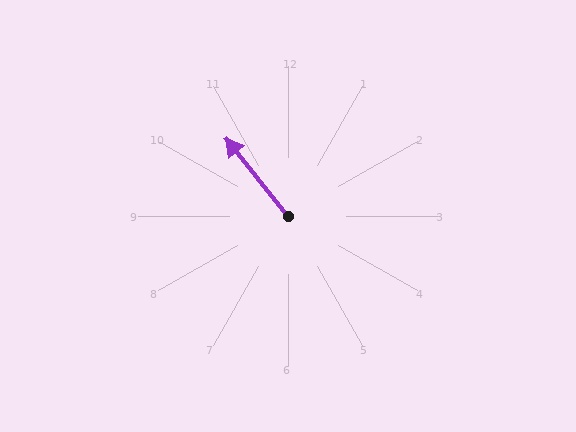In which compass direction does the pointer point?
Northwest.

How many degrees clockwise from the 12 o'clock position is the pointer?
Approximately 321 degrees.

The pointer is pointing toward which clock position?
Roughly 11 o'clock.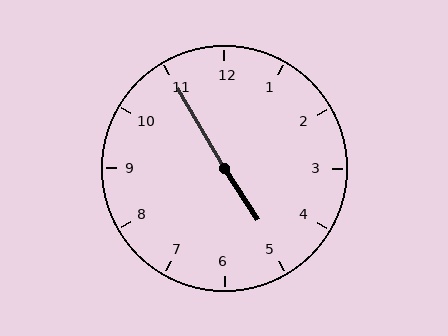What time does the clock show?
4:55.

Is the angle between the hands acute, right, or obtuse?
It is obtuse.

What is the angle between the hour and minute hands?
Approximately 178 degrees.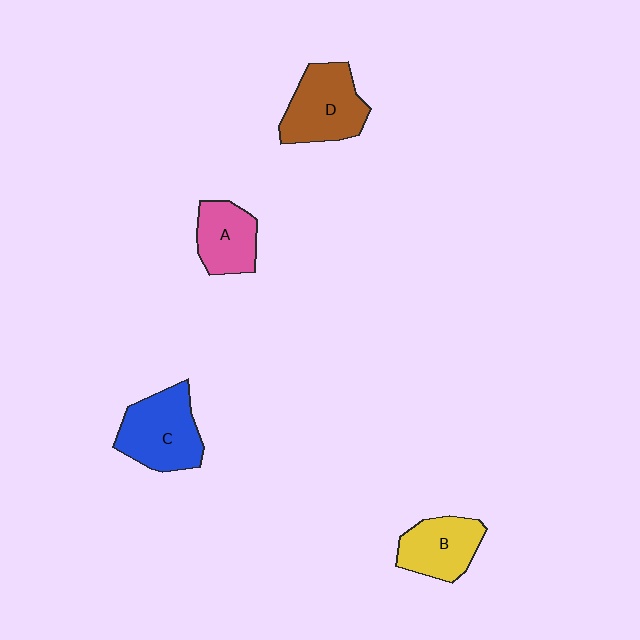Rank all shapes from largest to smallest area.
From largest to smallest: C (blue), D (brown), B (yellow), A (pink).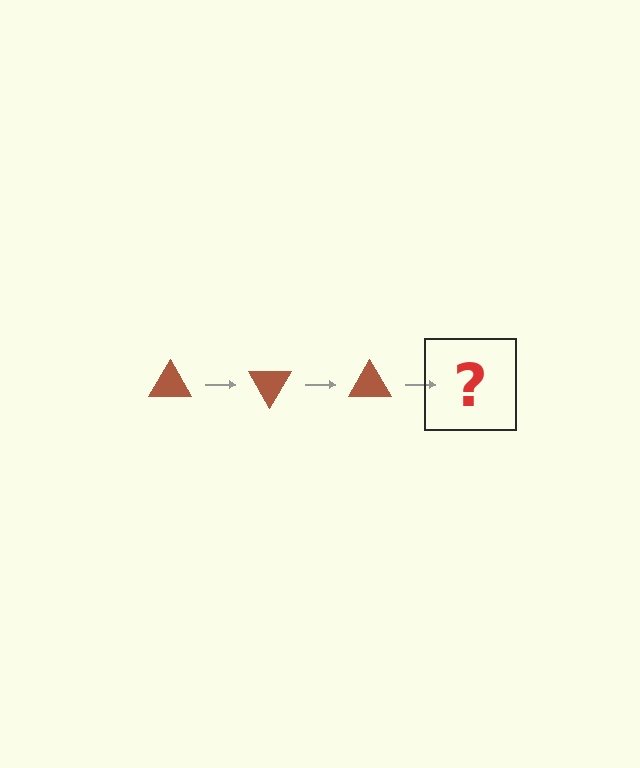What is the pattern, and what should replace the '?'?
The pattern is that the triangle rotates 60 degrees each step. The '?' should be a brown triangle rotated 180 degrees.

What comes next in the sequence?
The next element should be a brown triangle rotated 180 degrees.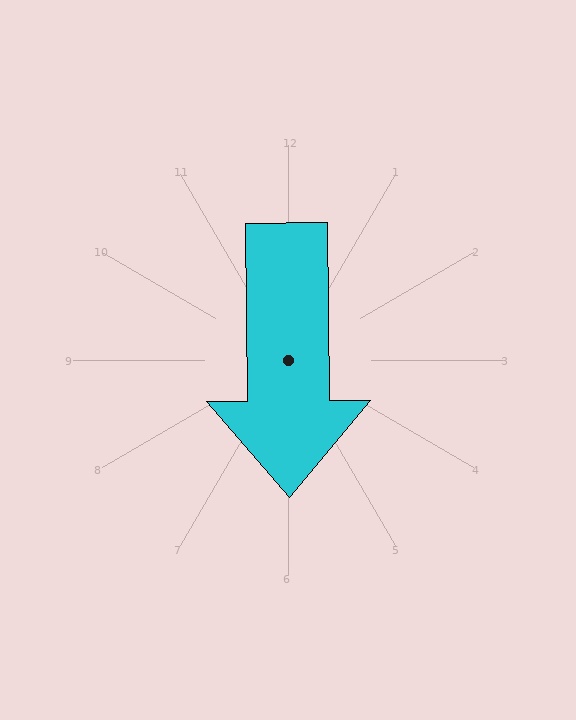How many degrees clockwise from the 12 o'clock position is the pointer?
Approximately 179 degrees.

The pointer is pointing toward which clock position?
Roughly 6 o'clock.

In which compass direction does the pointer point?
South.